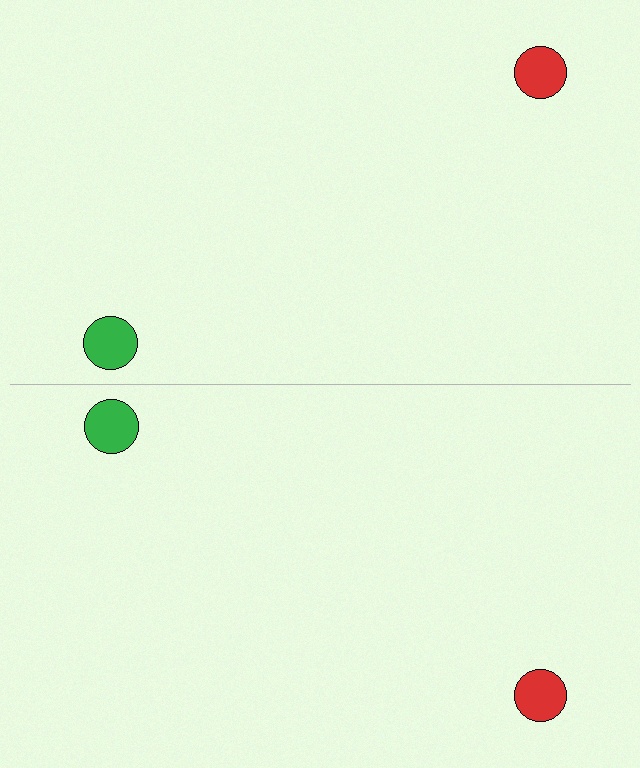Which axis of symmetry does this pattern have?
The pattern has a horizontal axis of symmetry running through the center of the image.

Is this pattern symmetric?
Yes, this pattern has bilateral (reflection) symmetry.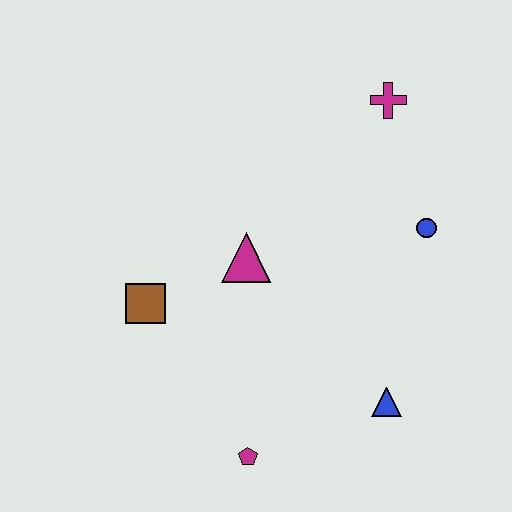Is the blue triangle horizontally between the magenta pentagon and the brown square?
No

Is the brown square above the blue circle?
No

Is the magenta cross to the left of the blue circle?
Yes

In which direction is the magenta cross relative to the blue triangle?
The magenta cross is above the blue triangle.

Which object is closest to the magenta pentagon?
The blue triangle is closest to the magenta pentagon.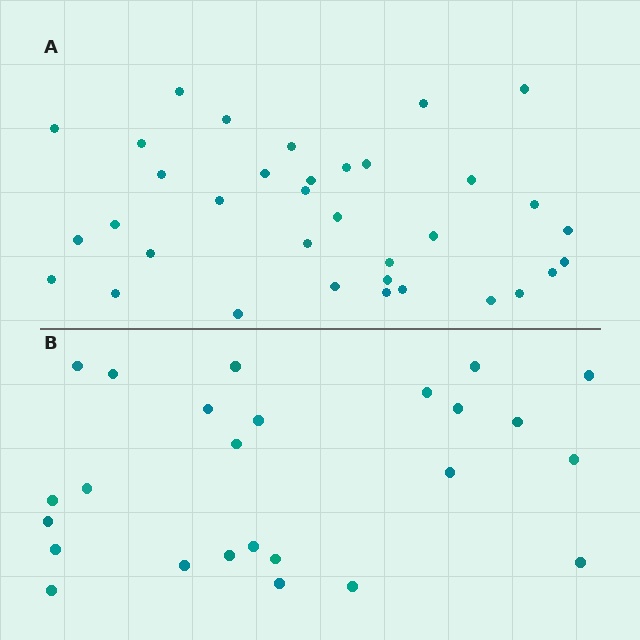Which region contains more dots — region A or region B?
Region A (the top region) has more dots.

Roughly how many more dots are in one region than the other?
Region A has roughly 10 or so more dots than region B.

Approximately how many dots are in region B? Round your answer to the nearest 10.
About 20 dots. (The exact count is 25, which rounds to 20.)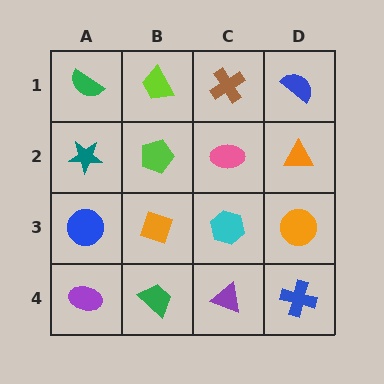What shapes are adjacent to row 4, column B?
An orange diamond (row 3, column B), a purple ellipse (row 4, column A), a purple triangle (row 4, column C).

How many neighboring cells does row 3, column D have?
3.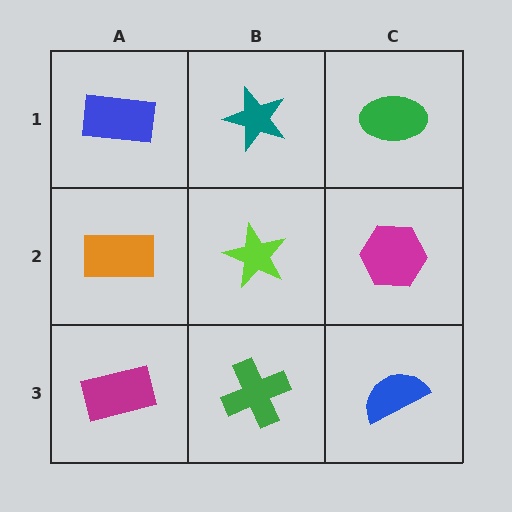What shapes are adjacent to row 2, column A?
A blue rectangle (row 1, column A), a magenta rectangle (row 3, column A), a lime star (row 2, column B).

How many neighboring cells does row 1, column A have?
2.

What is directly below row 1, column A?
An orange rectangle.